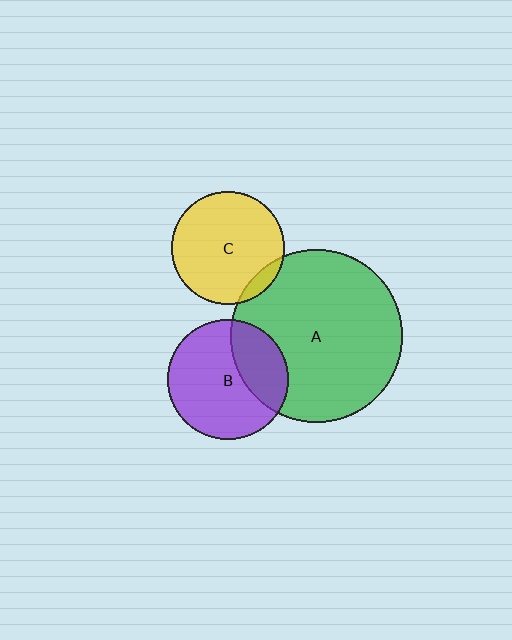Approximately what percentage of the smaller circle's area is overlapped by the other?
Approximately 30%.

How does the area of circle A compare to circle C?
Approximately 2.4 times.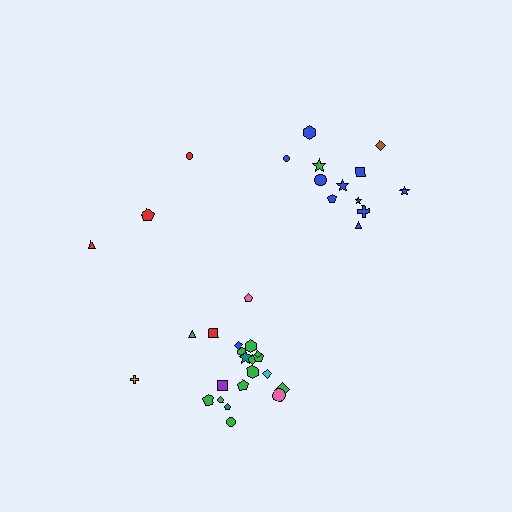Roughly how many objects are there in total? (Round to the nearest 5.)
Roughly 35 objects in total.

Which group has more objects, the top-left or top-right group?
The top-right group.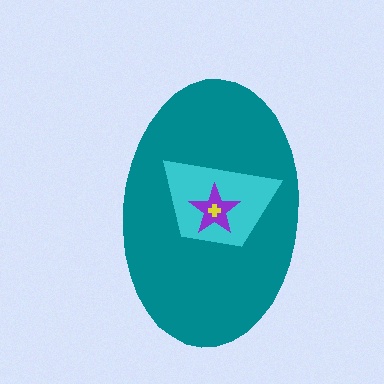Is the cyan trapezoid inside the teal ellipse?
Yes.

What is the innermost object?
The yellow cross.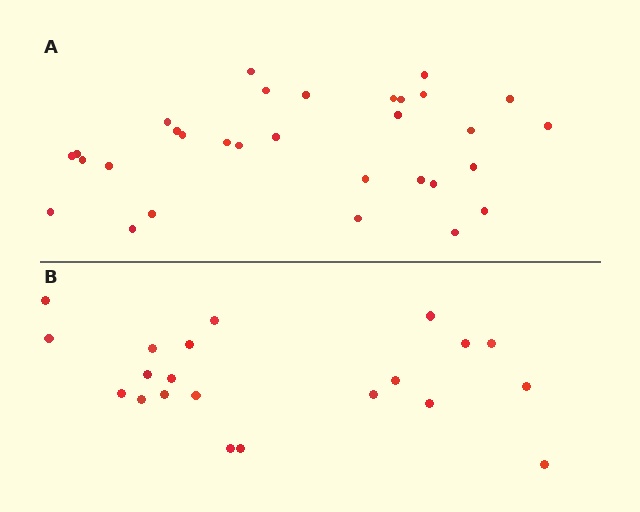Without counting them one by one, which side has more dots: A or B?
Region A (the top region) has more dots.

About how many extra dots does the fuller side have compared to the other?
Region A has roughly 10 or so more dots than region B.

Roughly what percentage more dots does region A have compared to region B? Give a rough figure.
About 50% more.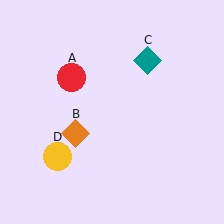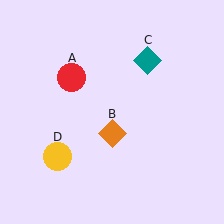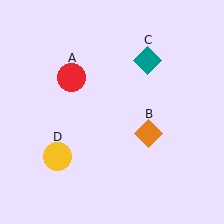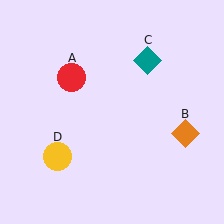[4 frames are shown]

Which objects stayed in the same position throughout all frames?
Red circle (object A) and teal diamond (object C) and yellow circle (object D) remained stationary.